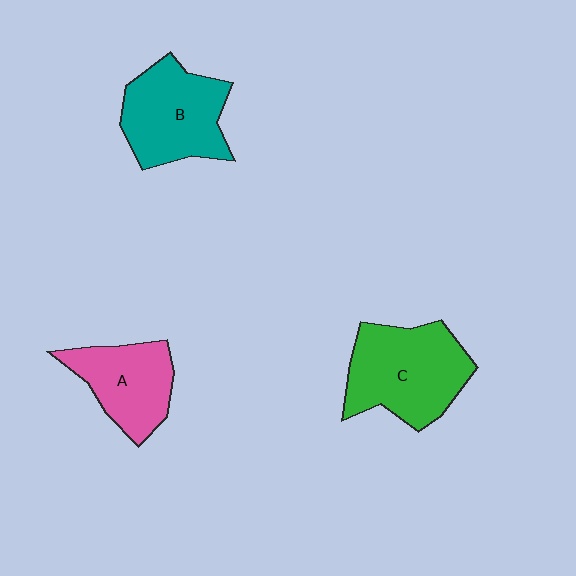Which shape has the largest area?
Shape C (green).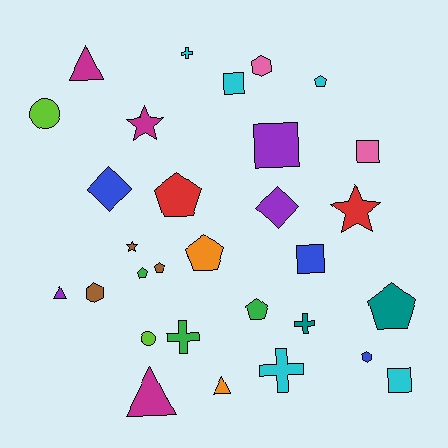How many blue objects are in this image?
There are 3 blue objects.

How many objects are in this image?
There are 30 objects.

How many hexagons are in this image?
There are 3 hexagons.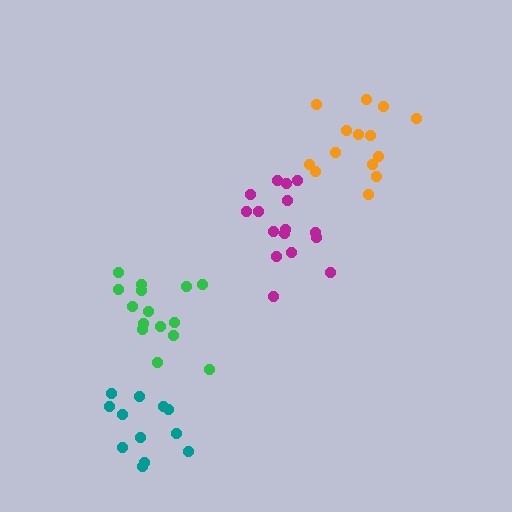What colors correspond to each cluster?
The clusters are colored: green, orange, magenta, teal.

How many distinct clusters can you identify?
There are 4 distinct clusters.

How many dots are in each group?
Group 1: 15 dots, Group 2: 14 dots, Group 3: 16 dots, Group 4: 12 dots (57 total).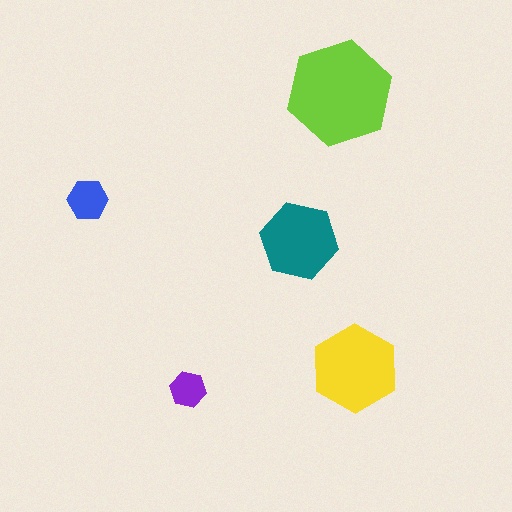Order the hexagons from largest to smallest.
the lime one, the yellow one, the teal one, the blue one, the purple one.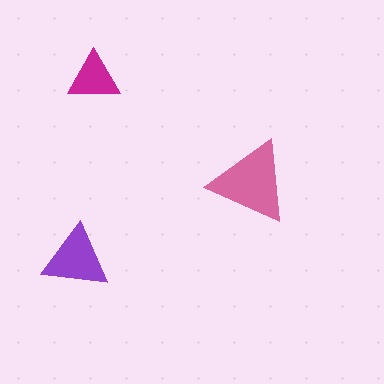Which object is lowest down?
The purple triangle is bottommost.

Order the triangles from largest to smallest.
the pink one, the purple one, the magenta one.